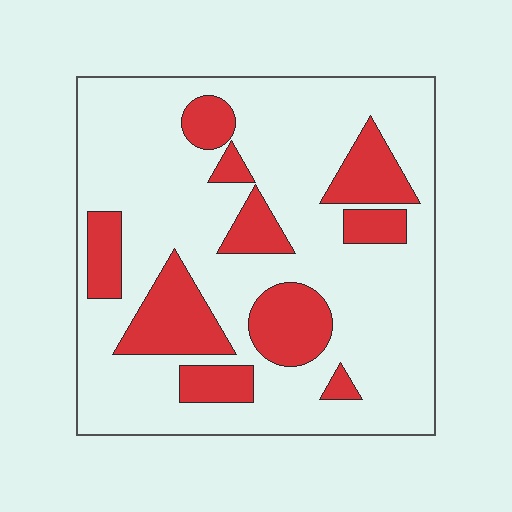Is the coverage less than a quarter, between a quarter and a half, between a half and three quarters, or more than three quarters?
Less than a quarter.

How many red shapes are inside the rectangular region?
10.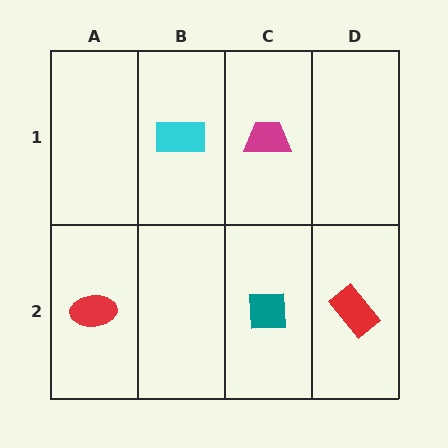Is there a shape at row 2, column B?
No, that cell is empty.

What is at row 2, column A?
A red ellipse.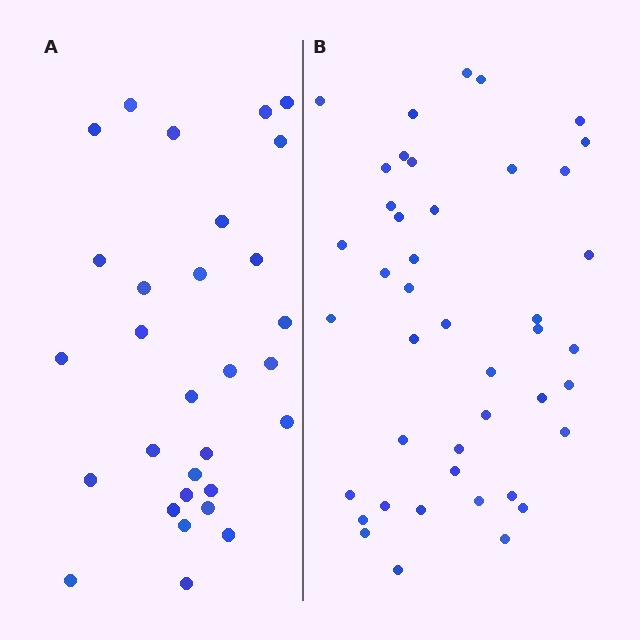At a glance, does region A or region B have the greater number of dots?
Region B (the right region) has more dots.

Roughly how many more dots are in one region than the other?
Region B has approximately 15 more dots than region A.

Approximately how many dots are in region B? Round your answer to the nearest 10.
About 40 dots. (The exact count is 43, which rounds to 40.)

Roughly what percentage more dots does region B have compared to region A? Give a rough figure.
About 45% more.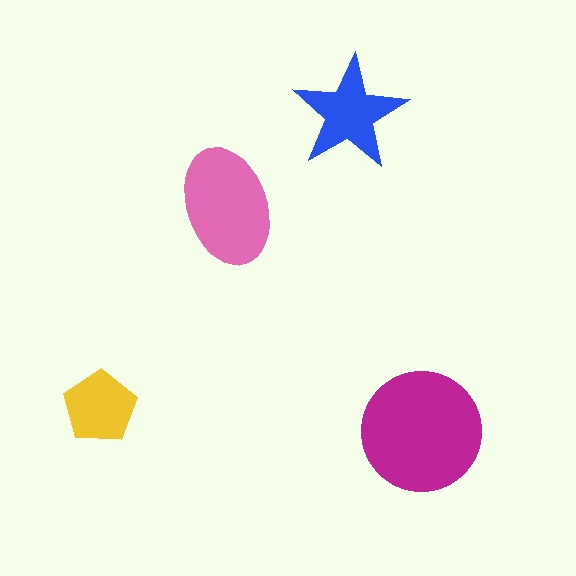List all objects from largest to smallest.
The magenta circle, the pink ellipse, the blue star, the yellow pentagon.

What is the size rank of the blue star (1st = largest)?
3rd.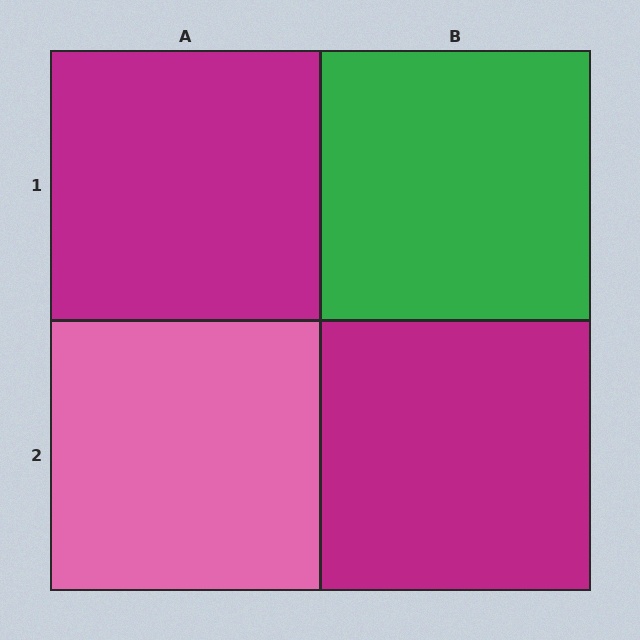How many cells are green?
1 cell is green.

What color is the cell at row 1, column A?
Magenta.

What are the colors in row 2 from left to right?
Pink, magenta.